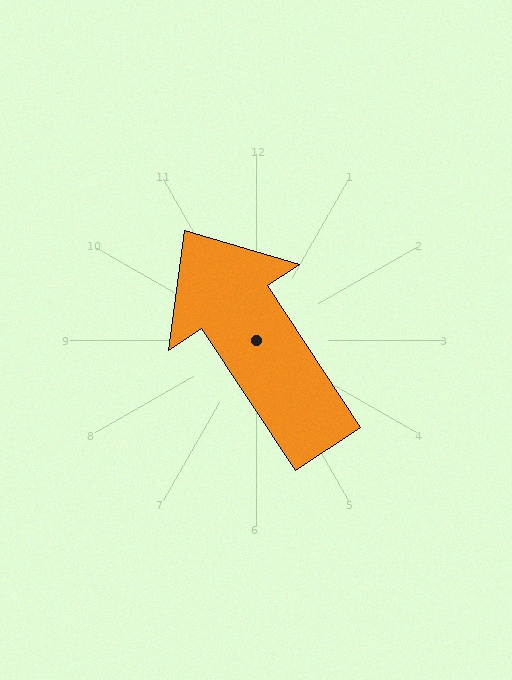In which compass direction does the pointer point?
Northwest.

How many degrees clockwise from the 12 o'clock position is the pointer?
Approximately 327 degrees.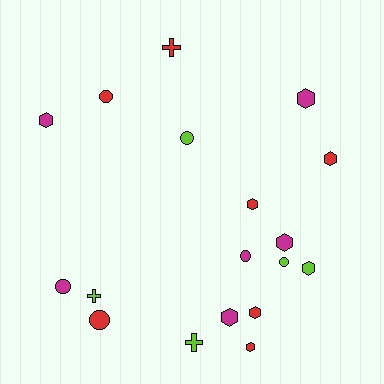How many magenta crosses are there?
There are no magenta crosses.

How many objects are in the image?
There are 18 objects.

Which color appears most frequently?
Red, with 7 objects.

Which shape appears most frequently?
Hexagon, with 9 objects.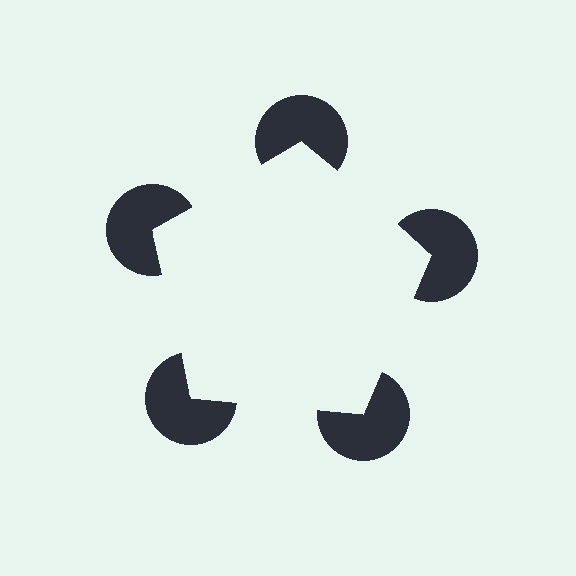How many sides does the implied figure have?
5 sides.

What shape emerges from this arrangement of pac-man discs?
An illusory pentagon — its edges are inferred from the aligned wedge cuts in the pac-man discs, not physically drawn.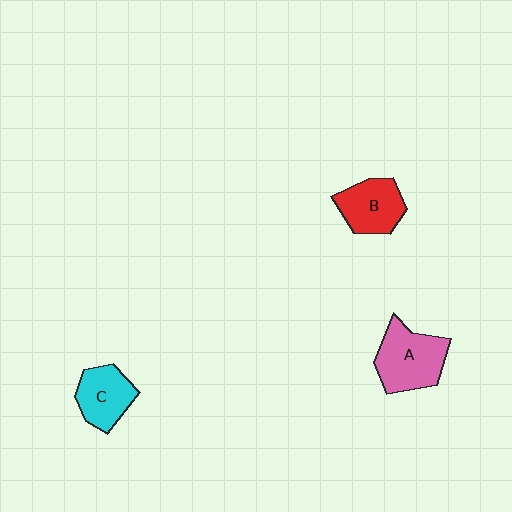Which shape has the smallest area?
Shape C (cyan).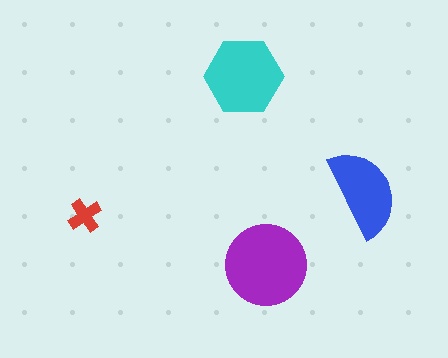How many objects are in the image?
There are 4 objects in the image.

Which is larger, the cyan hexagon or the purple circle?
The purple circle.